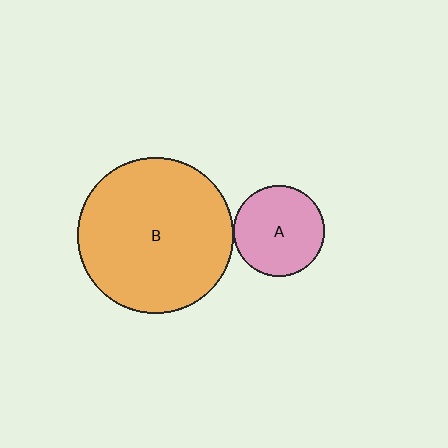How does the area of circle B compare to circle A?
Approximately 3.0 times.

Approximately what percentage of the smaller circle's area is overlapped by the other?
Approximately 5%.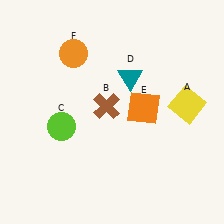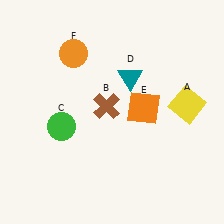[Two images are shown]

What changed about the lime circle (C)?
In Image 1, C is lime. In Image 2, it changed to green.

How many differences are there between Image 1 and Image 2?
There is 1 difference between the two images.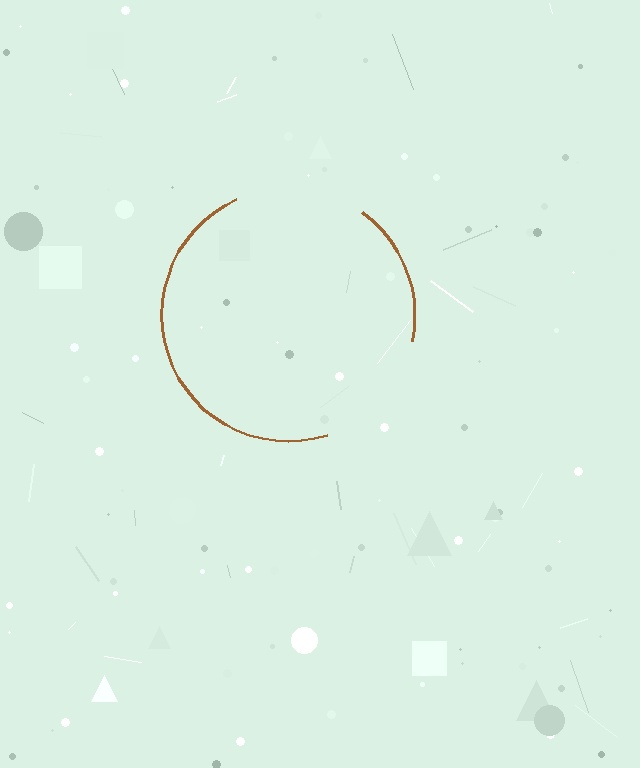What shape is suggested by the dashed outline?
The dashed outline suggests a circle.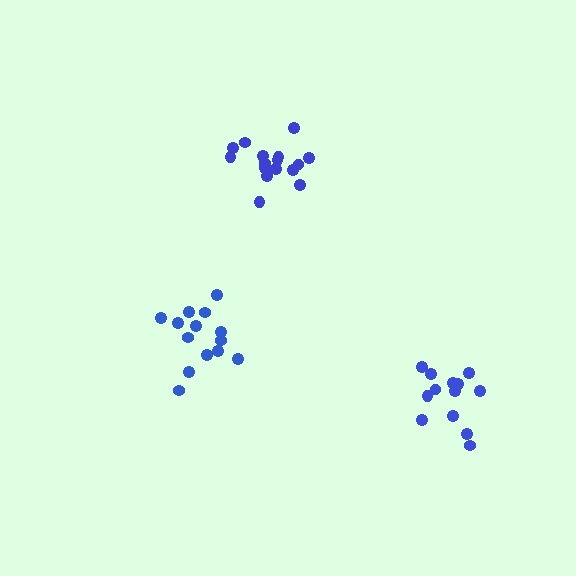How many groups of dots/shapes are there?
There are 3 groups.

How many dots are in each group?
Group 1: 14 dots, Group 2: 16 dots, Group 3: 13 dots (43 total).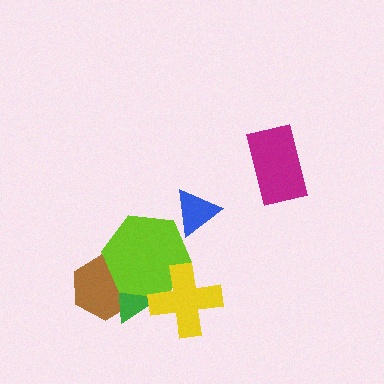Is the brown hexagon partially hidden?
Yes, it is partially covered by another shape.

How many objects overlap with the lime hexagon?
3 objects overlap with the lime hexagon.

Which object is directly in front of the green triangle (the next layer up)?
The lime hexagon is directly in front of the green triangle.